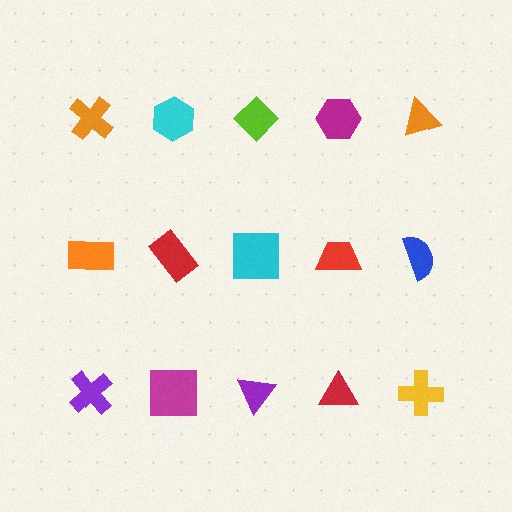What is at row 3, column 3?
A purple triangle.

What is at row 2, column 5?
A blue semicircle.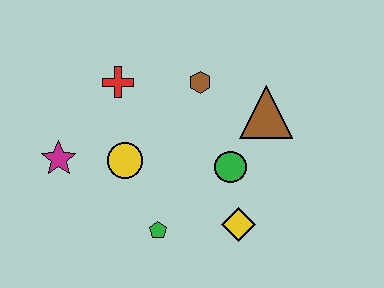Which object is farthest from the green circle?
The magenta star is farthest from the green circle.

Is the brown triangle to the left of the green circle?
No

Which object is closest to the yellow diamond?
The green circle is closest to the yellow diamond.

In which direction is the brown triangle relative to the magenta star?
The brown triangle is to the right of the magenta star.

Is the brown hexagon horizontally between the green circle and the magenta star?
Yes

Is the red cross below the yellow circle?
No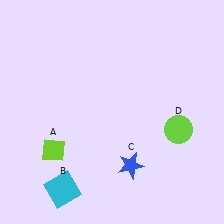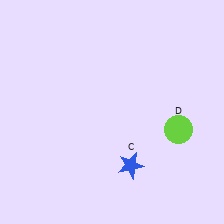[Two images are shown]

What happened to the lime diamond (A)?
The lime diamond (A) was removed in Image 2. It was in the bottom-left area of Image 1.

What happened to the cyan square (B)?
The cyan square (B) was removed in Image 2. It was in the bottom-left area of Image 1.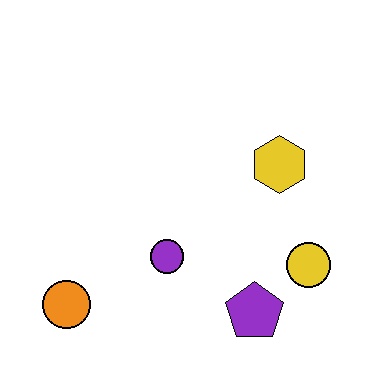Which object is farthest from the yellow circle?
The orange circle is farthest from the yellow circle.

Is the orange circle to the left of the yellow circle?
Yes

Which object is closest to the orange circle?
The purple circle is closest to the orange circle.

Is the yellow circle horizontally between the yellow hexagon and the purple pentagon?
No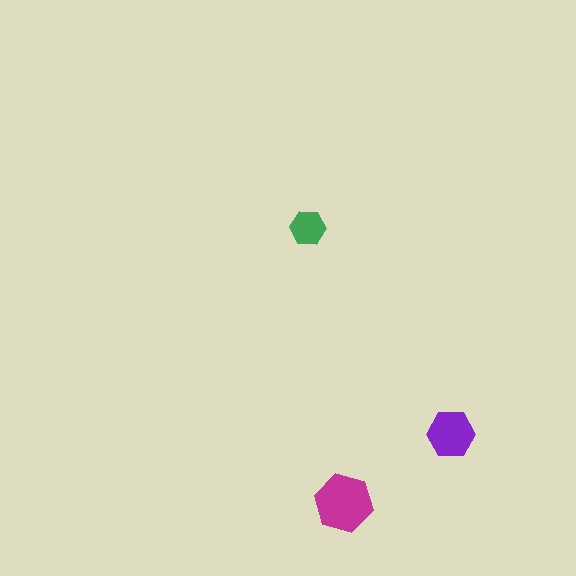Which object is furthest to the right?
The purple hexagon is rightmost.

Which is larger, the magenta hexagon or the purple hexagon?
The magenta one.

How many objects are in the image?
There are 3 objects in the image.